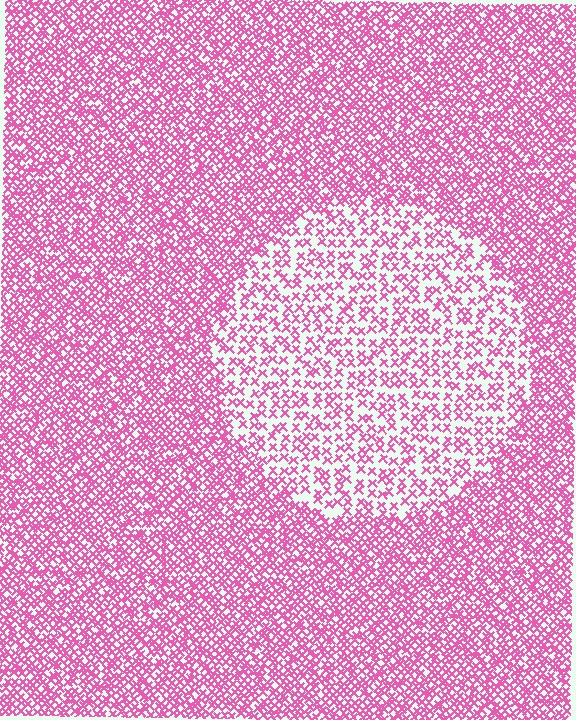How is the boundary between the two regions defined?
The boundary is defined by a change in element density (approximately 2.0x ratio). All elements are the same color, size, and shape.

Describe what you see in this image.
The image contains small pink elements arranged at two different densities. A circle-shaped region is visible where the elements are less densely packed than the surrounding area.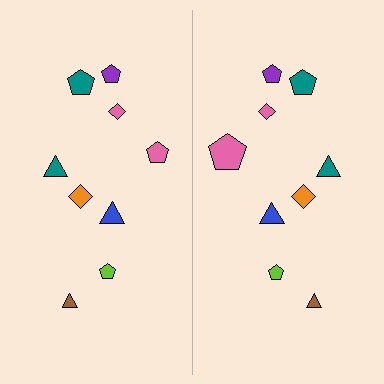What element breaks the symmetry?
The pink pentagon on the right side has a different size than its mirror counterpart.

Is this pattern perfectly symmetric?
No, the pattern is not perfectly symmetric. The pink pentagon on the right side has a different size than its mirror counterpart.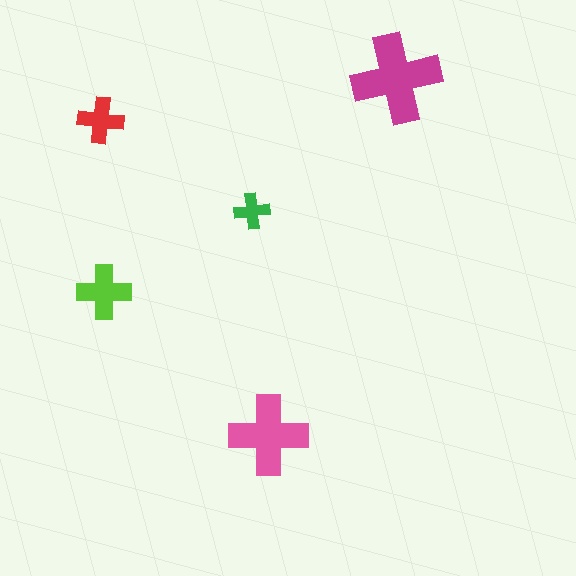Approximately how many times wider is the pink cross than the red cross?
About 1.5 times wider.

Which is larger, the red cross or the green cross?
The red one.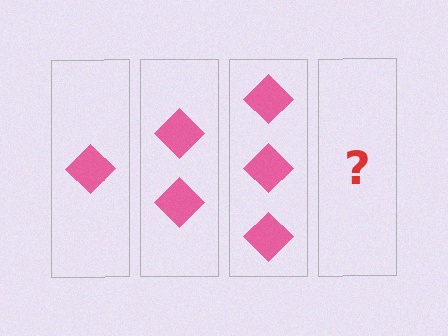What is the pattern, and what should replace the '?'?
The pattern is that each step adds one more diamond. The '?' should be 4 diamonds.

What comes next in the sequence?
The next element should be 4 diamonds.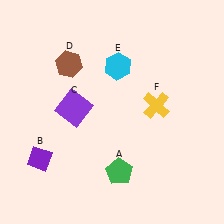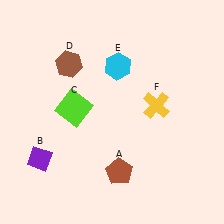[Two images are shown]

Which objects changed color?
A changed from green to brown. C changed from purple to lime.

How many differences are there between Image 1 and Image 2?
There are 2 differences between the two images.